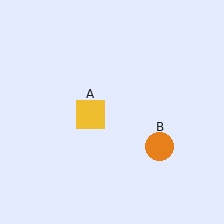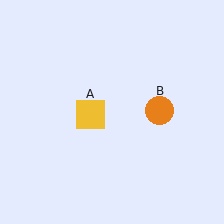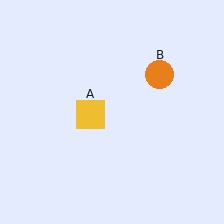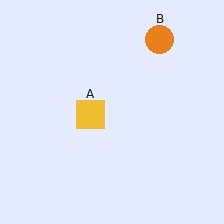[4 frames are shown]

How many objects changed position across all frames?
1 object changed position: orange circle (object B).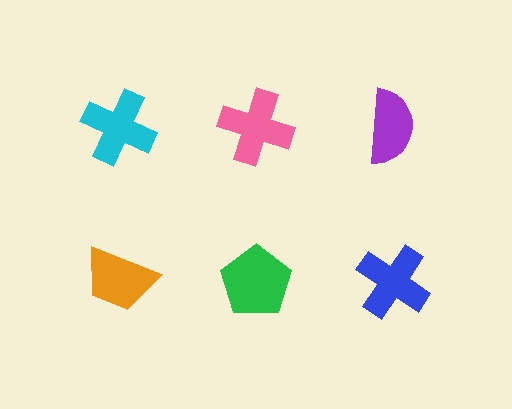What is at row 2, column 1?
An orange trapezoid.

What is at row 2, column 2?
A green pentagon.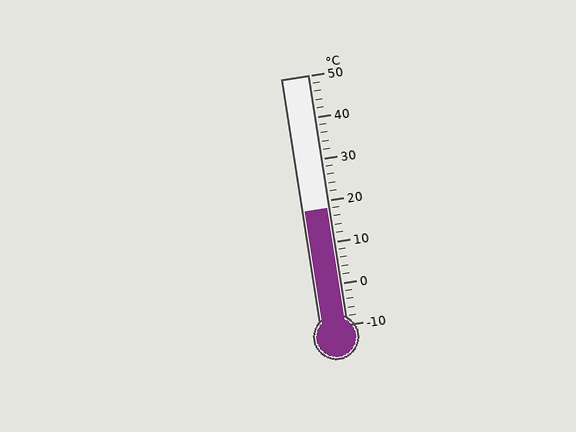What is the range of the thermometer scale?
The thermometer scale ranges from -10°C to 50°C.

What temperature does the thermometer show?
The thermometer shows approximately 18°C.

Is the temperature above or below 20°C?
The temperature is below 20°C.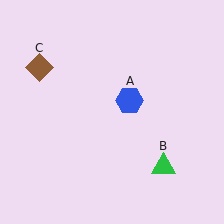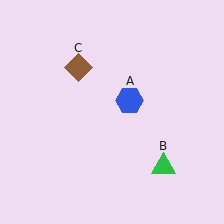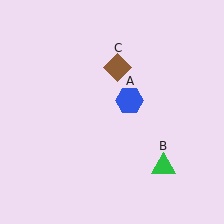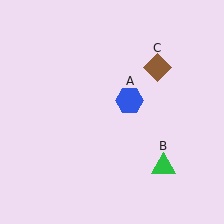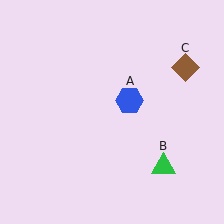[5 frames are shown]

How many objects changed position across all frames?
1 object changed position: brown diamond (object C).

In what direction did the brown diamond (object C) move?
The brown diamond (object C) moved right.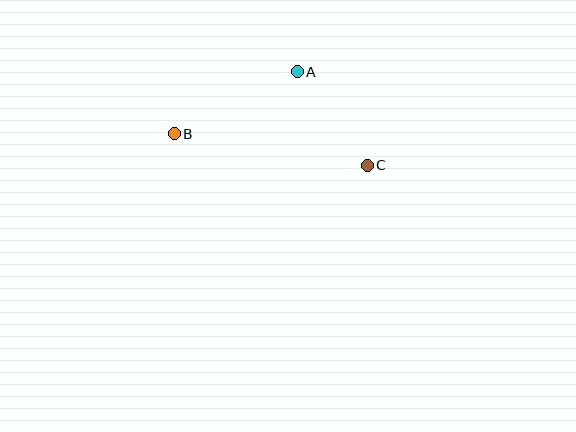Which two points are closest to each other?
Points A and C are closest to each other.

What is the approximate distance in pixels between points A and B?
The distance between A and B is approximately 138 pixels.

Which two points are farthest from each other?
Points B and C are farthest from each other.